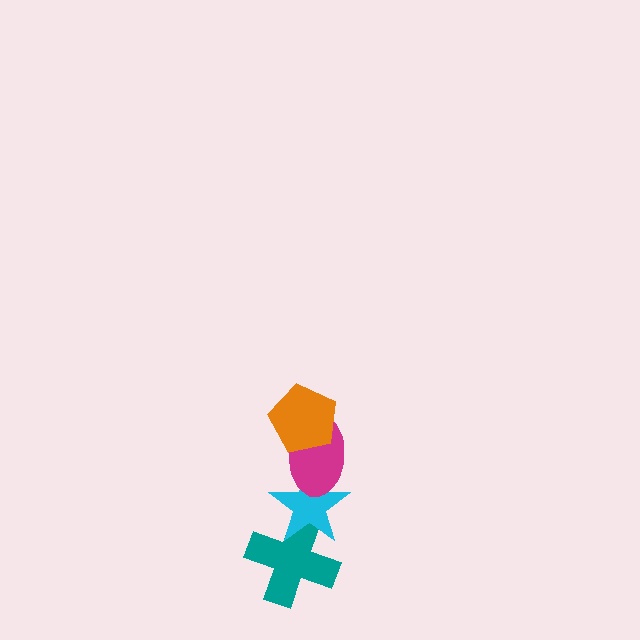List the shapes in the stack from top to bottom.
From top to bottom: the orange pentagon, the magenta ellipse, the cyan star, the teal cross.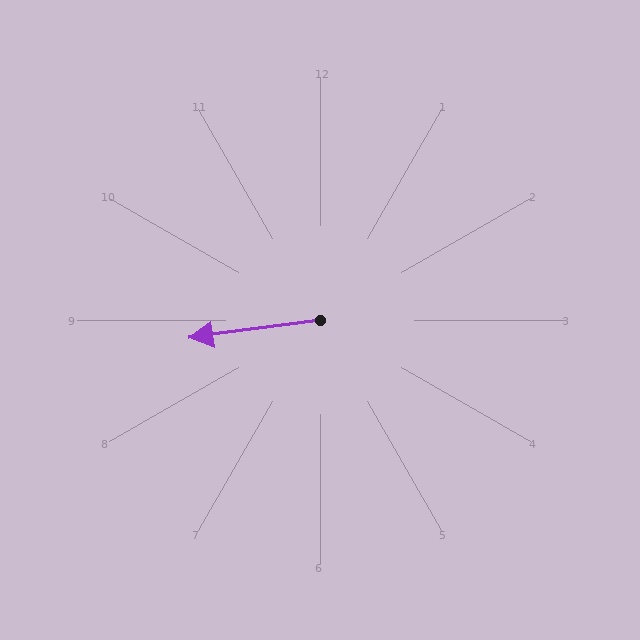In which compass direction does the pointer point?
West.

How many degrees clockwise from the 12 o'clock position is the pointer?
Approximately 262 degrees.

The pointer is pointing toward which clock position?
Roughly 9 o'clock.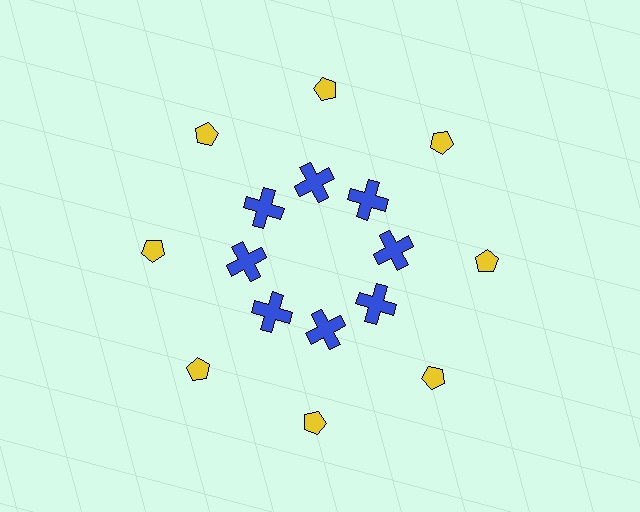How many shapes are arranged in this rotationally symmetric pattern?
There are 16 shapes, arranged in 8 groups of 2.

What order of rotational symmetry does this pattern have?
This pattern has 8-fold rotational symmetry.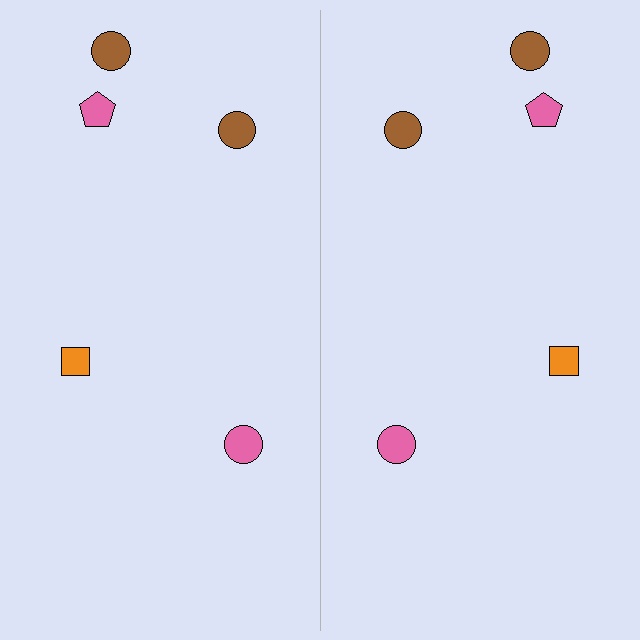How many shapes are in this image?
There are 10 shapes in this image.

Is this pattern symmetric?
Yes, this pattern has bilateral (reflection) symmetry.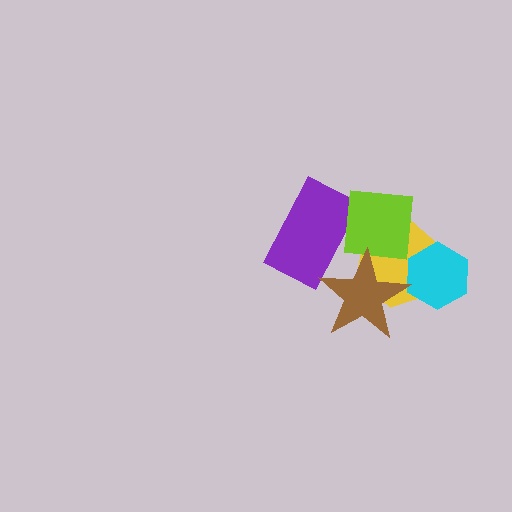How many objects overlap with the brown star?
3 objects overlap with the brown star.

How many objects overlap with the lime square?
3 objects overlap with the lime square.